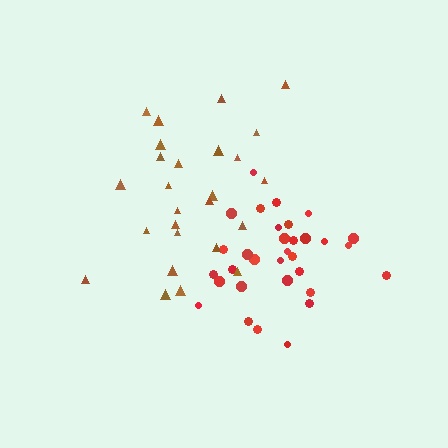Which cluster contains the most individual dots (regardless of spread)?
Red (32).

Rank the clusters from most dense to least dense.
red, brown.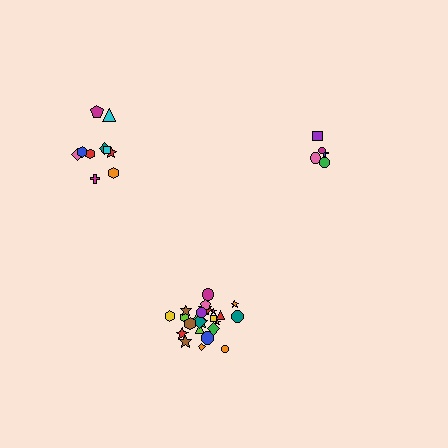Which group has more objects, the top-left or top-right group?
The top-left group.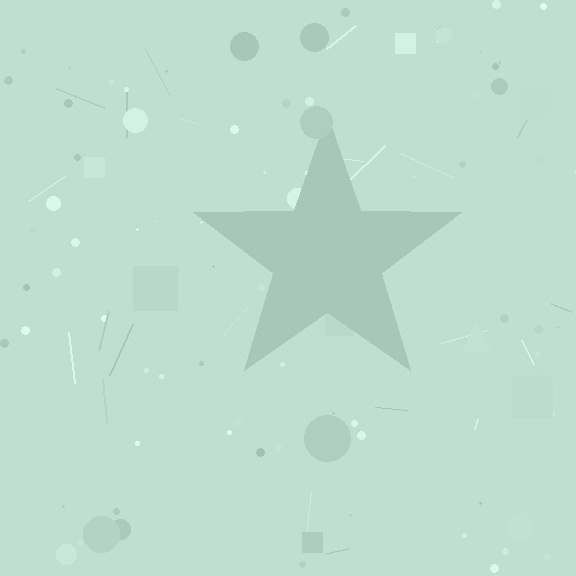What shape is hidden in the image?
A star is hidden in the image.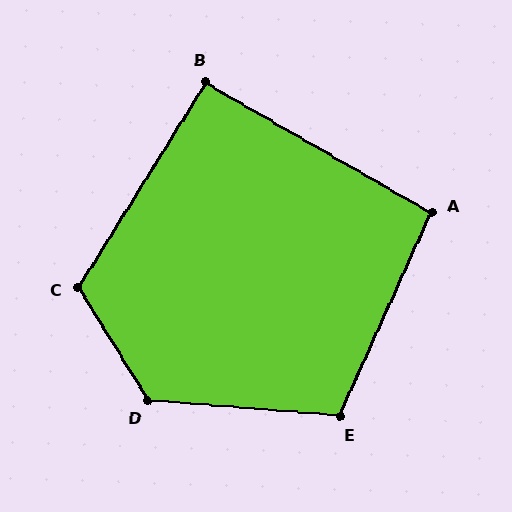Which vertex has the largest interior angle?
D, at approximately 126 degrees.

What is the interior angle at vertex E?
Approximately 110 degrees (obtuse).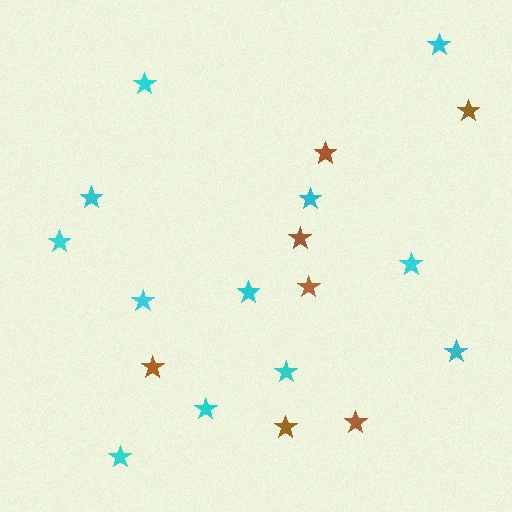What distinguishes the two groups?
There are 2 groups: one group of cyan stars (12) and one group of brown stars (7).